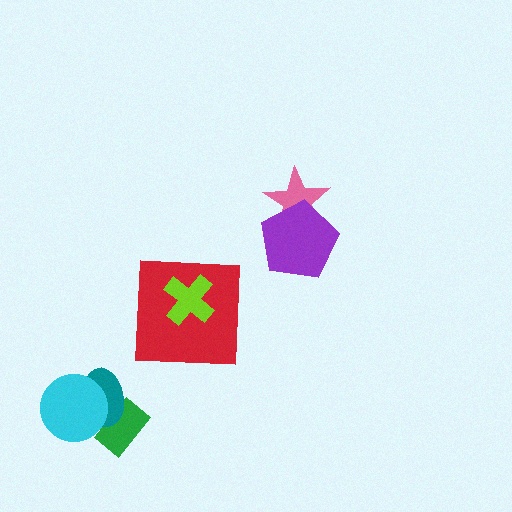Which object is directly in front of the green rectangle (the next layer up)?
The teal ellipse is directly in front of the green rectangle.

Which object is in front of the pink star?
The purple pentagon is in front of the pink star.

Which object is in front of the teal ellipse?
The cyan circle is in front of the teal ellipse.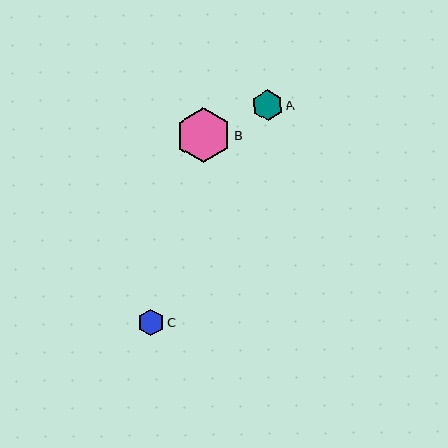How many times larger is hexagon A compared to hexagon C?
Hexagon A is approximately 1.2 times the size of hexagon C.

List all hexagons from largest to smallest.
From largest to smallest: B, A, C.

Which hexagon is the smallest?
Hexagon C is the smallest with a size of approximately 27 pixels.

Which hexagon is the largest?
Hexagon B is the largest with a size of approximately 56 pixels.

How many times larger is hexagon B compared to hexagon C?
Hexagon B is approximately 2.1 times the size of hexagon C.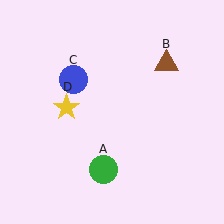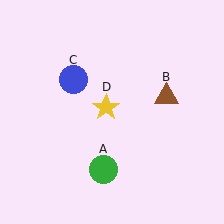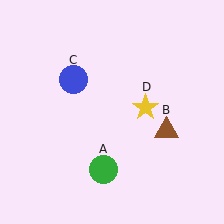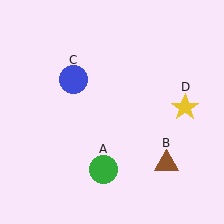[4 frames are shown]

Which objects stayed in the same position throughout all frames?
Green circle (object A) and blue circle (object C) remained stationary.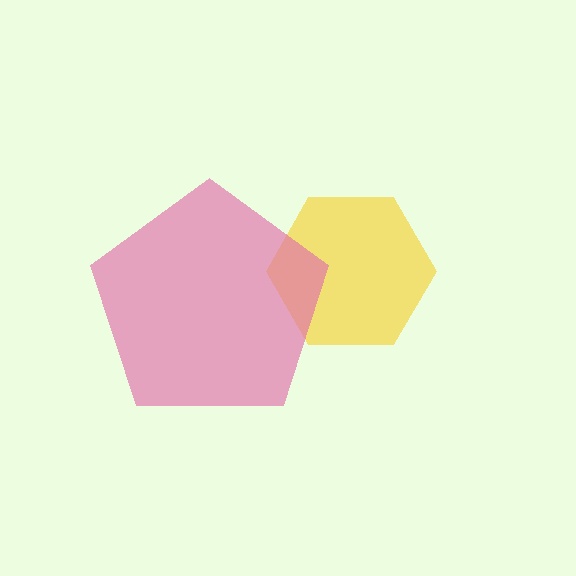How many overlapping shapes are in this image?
There are 2 overlapping shapes in the image.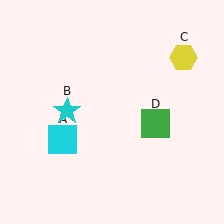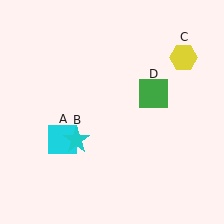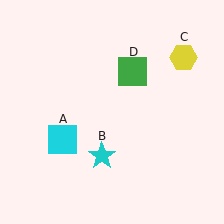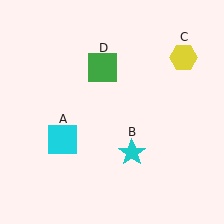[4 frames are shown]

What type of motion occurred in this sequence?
The cyan star (object B), green square (object D) rotated counterclockwise around the center of the scene.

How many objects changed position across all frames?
2 objects changed position: cyan star (object B), green square (object D).